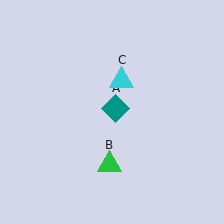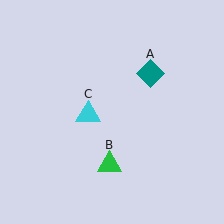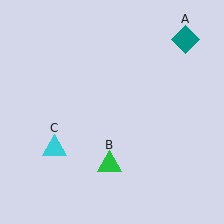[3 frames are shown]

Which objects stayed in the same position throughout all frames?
Green triangle (object B) remained stationary.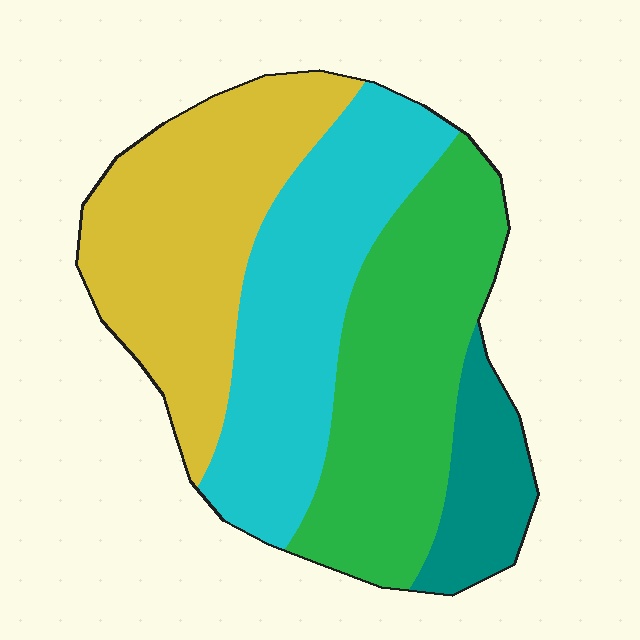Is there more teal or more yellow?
Yellow.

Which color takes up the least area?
Teal, at roughly 10%.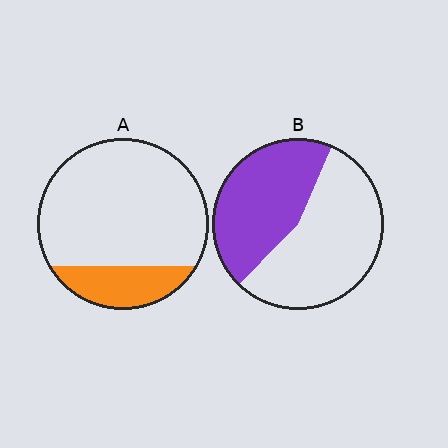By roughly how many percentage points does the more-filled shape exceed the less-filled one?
By roughly 25 percentage points (B over A).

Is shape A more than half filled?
No.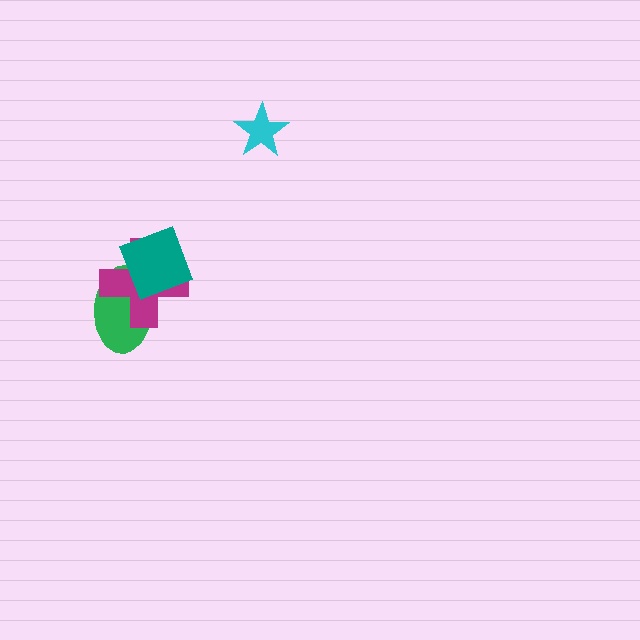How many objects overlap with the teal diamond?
2 objects overlap with the teal diamond.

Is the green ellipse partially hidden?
Yes, it is partially covered by another shape.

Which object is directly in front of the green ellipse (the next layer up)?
The magenta cross is directly in front of the green ellipse.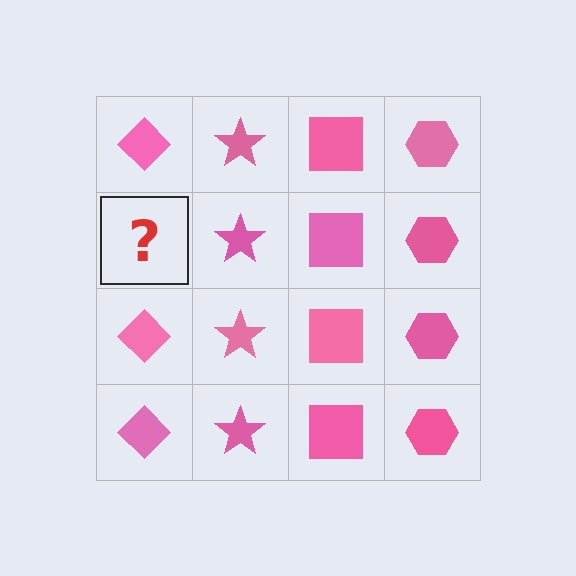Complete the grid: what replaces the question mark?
The question mark should be replaced with a pink diamond.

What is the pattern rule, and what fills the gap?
The rule is that each column has a consistent shape. The gap should be filled with a pink diamond.